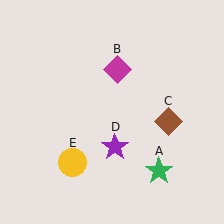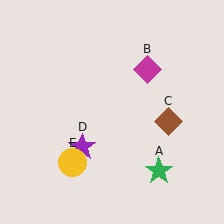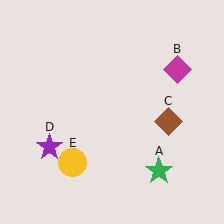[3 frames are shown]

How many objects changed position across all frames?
2 objects changed position: magenta diamond (object B), purple star (object D).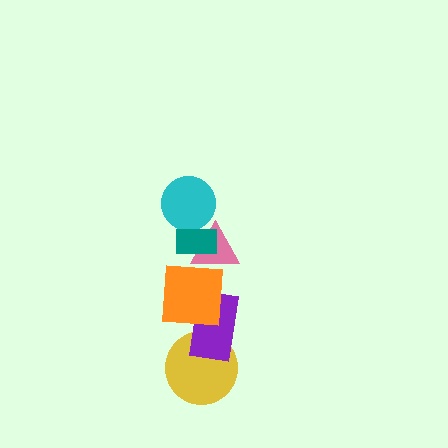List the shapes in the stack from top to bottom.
From top to bottom: the teal rectangle, the cyan circle, the pink triangle, the orange square, the purple rectangle, the yellow circle.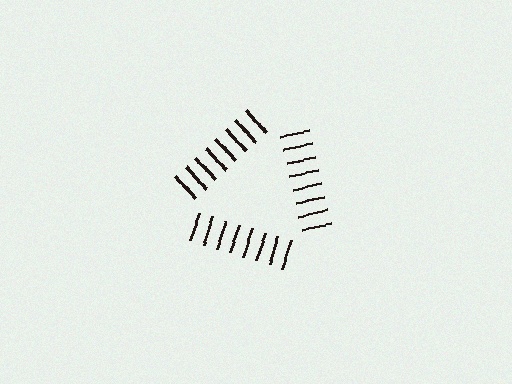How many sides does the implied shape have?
3 sides — the line-ends trace a triangle.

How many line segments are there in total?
24 — 8 along each of the 3 edges.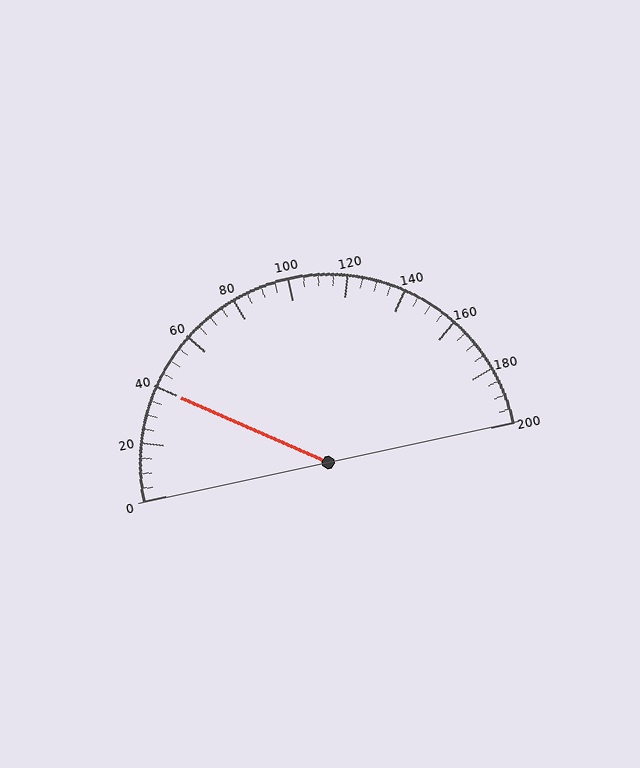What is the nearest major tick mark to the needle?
The nearest major tick mark is 40.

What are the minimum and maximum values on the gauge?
The gauge ranges from 0 to 200.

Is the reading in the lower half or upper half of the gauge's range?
The reading is in the lower half of the range (0 to 200).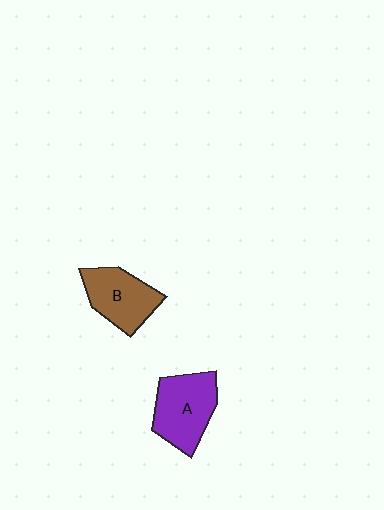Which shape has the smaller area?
Shape B (brown).